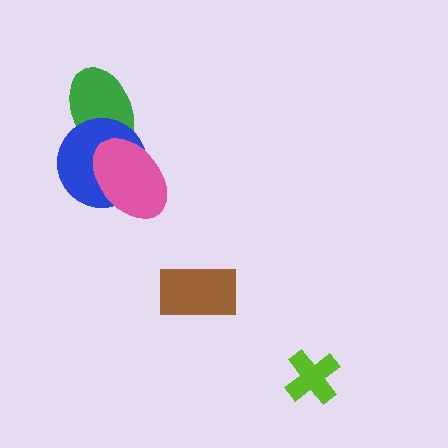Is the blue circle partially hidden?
Yes, it is partially covered by another shape.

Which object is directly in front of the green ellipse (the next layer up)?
The blue circle is directly in front of the green ellipse.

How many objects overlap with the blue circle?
2 objects overlap with the blue circle.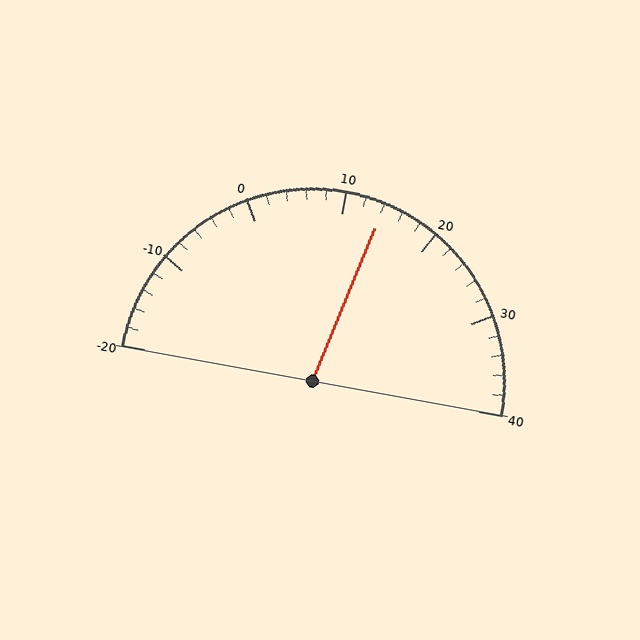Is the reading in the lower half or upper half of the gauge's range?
The reading is in the upper half of the range (-20 to 40).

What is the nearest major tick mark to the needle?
The nearest major tick mark is 10.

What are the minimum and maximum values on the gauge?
The gauge ranges from -20 to 40.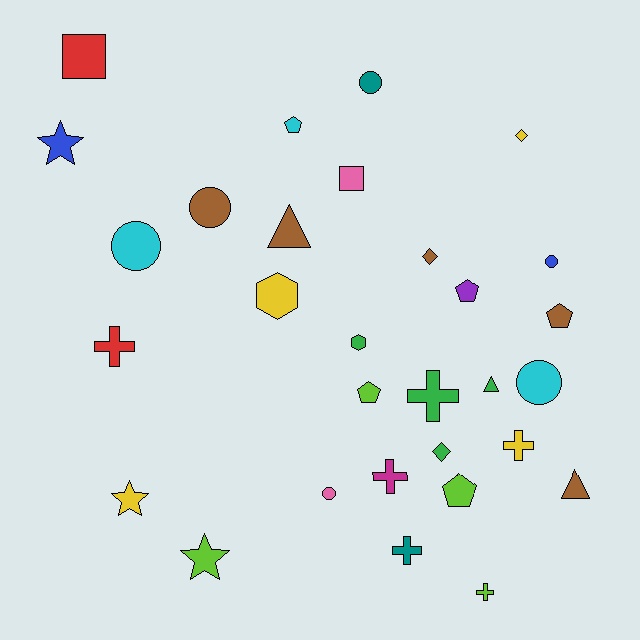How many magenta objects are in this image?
There is 1 magenta object.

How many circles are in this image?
There are 6 circles.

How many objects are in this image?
There are 30 objects.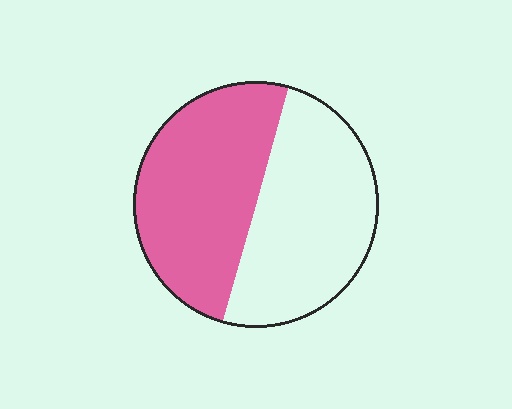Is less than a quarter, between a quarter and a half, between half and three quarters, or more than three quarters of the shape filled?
Between a quarter and a half.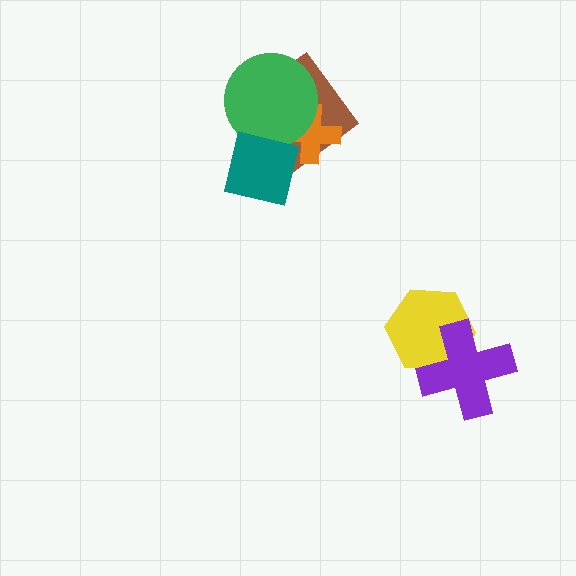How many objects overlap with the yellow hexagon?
1 object overlaps with the yellow hexagon.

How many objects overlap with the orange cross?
3 objects overlap with the orange cross.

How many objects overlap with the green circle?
3 objects overlap with the green circle.